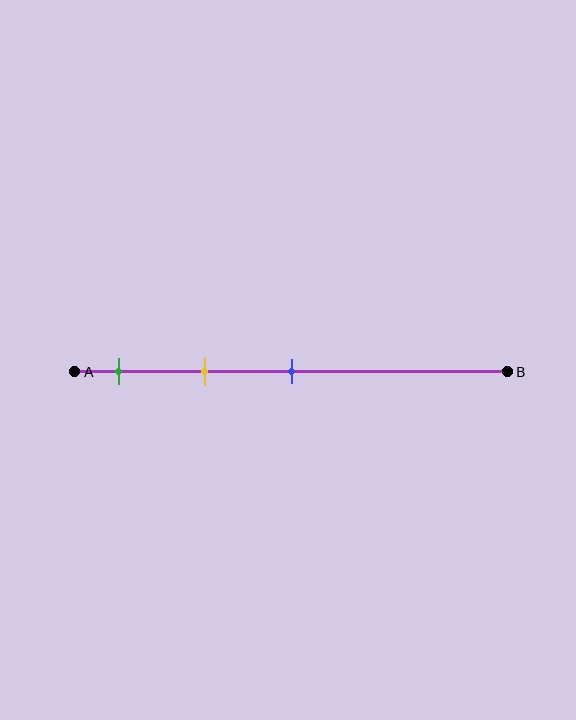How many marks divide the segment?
There are 3 marks dividing the segment.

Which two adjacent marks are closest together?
The green and yellow marks are the closest adjacent pair.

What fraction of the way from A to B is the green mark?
The green mark is approximately 10% (0.1) of the way from A to B.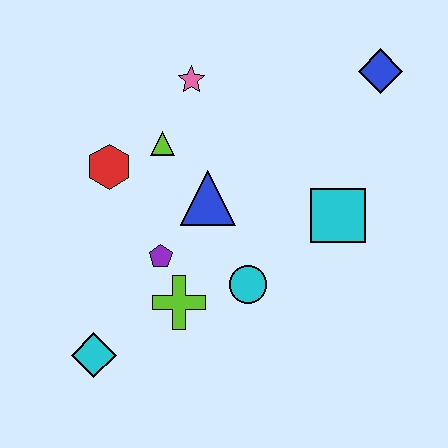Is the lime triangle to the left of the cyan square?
Yes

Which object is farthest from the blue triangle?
The blue diamond is farthest from the blue triangle.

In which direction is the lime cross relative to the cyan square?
The lime cross is to the left of the cyan square.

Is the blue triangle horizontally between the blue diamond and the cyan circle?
No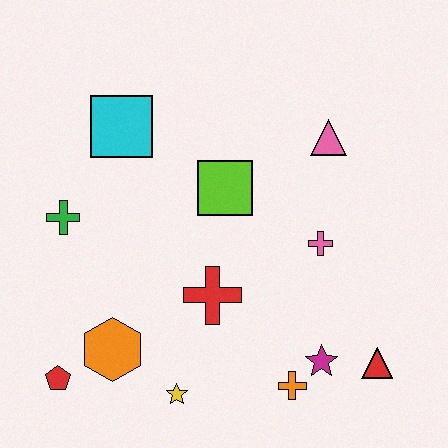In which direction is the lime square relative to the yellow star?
The lime square is above the yellow star.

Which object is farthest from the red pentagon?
The pink triangle is farthest from the red pentagon.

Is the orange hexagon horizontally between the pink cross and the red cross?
No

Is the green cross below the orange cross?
No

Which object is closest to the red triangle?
The magenta star is closest to the red triangle.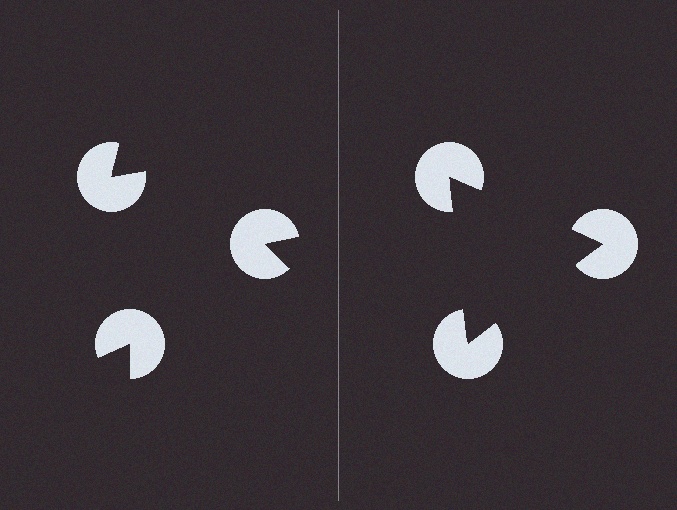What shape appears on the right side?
An illusory triangle.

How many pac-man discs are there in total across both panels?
6 — 3 on each side.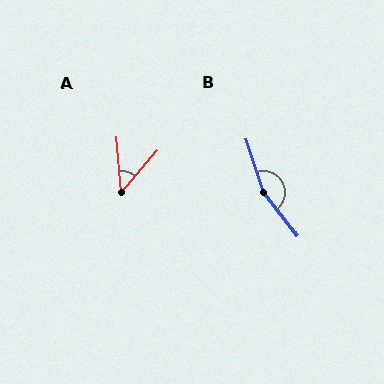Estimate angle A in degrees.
Approximately 45 degrees.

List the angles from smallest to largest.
A (45°), B (161°).